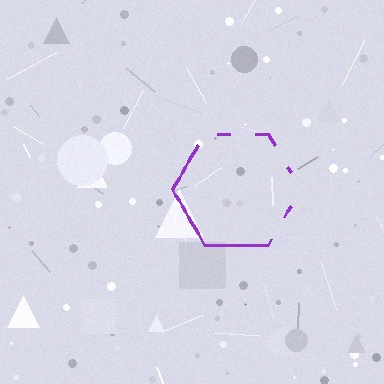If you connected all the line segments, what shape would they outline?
They would outline a hexagon.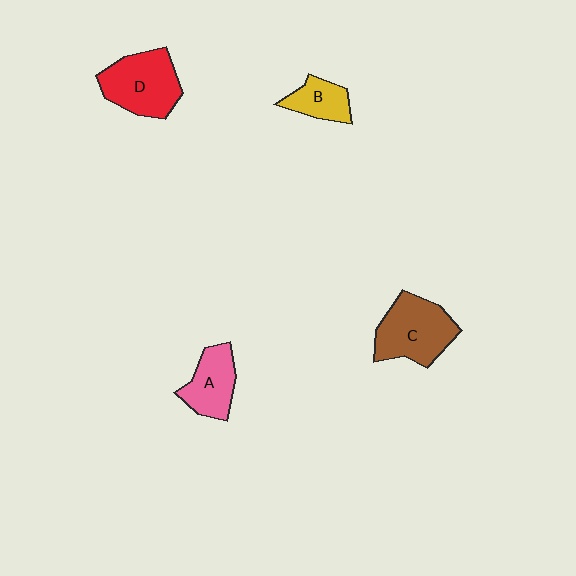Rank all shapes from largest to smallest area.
From largest to smallest: C (brown), D (red), A (pink), B (yellow).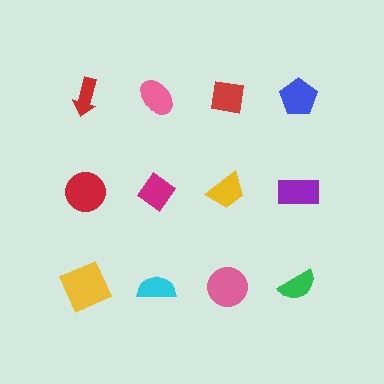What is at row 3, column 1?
A yellow square.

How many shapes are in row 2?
4 shapes.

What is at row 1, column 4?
A blue pentagon.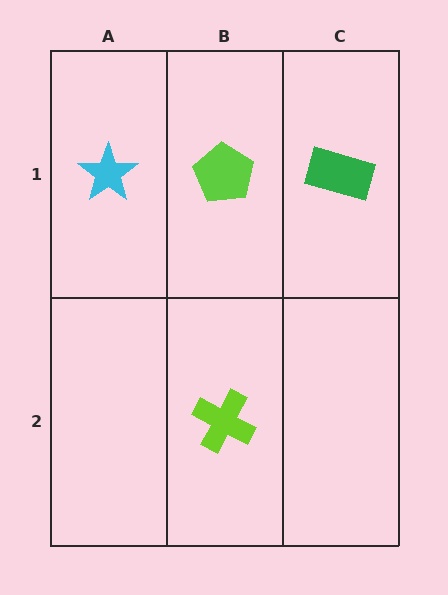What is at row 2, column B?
A lime cross.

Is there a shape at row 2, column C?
No, that cell is empty.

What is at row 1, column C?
A green rectangle.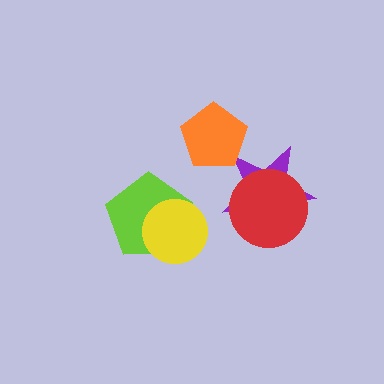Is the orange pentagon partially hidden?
No, no other shape covers it.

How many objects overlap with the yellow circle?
1 object overlaps with the yellow circle.